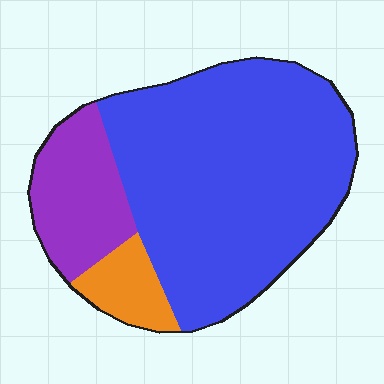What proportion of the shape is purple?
Purple covers roughly 20% of the shape.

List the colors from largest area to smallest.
From largest to smallest: blue, purple, orange.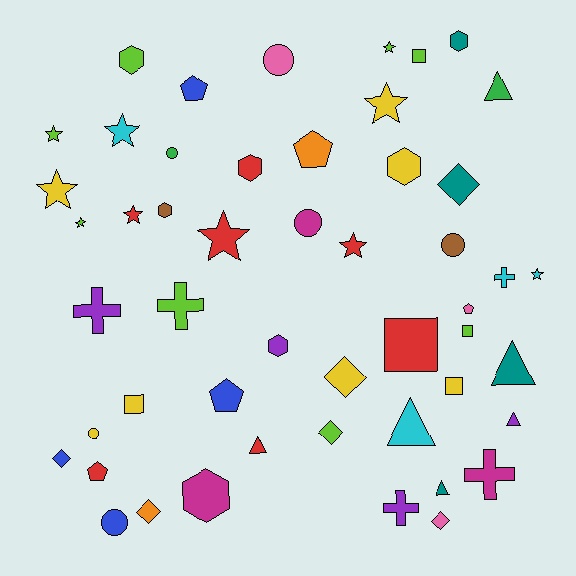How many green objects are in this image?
There are 2 green objects.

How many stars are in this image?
There are 10 stars.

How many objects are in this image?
There are 50 objects.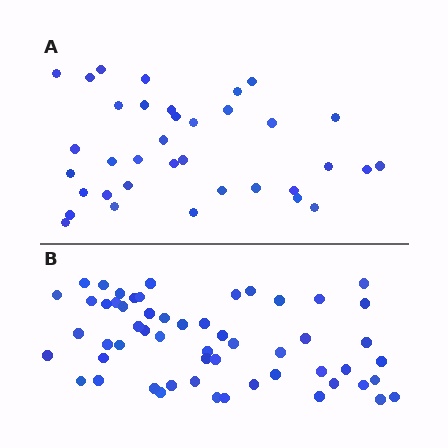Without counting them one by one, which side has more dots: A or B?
Region B (the bottom region) has more dots.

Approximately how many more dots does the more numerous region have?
Region B has approximately 20 more dots than region A.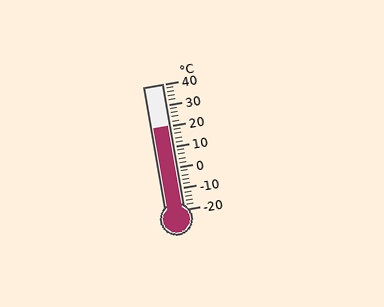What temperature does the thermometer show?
The thermometer shows approximately 20°C.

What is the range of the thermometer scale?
The thermometer scale ranges from -20°C to 40°C.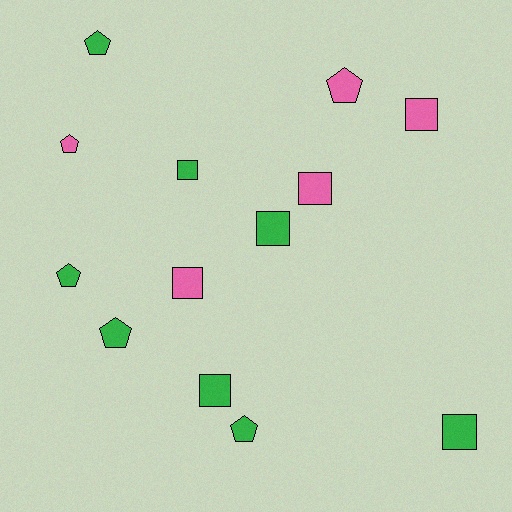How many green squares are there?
There are 4 green squares.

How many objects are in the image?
There are 13 objects.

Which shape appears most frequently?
Square, with 7 objects.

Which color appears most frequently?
Green, with 8 objects.